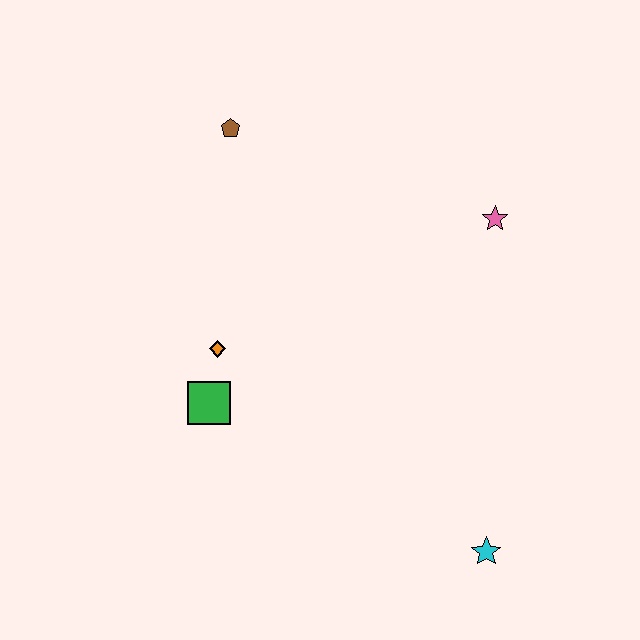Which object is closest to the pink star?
The brown pentagon is closest to the pink star.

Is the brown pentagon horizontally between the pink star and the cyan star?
No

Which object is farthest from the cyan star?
The brown pentagon is farthest from the cyan star.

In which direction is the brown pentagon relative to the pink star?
The brown pentagon is to the left of the pink star.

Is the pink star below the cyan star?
No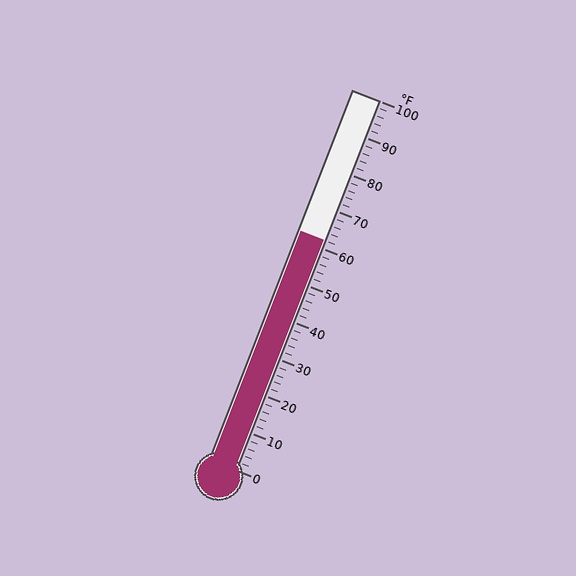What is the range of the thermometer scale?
The thermometer scale ranges from 0°F to 100°F.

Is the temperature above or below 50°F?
The temperature is above 50°F.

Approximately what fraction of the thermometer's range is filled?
The thermometer is filled to approximately 60% of its range.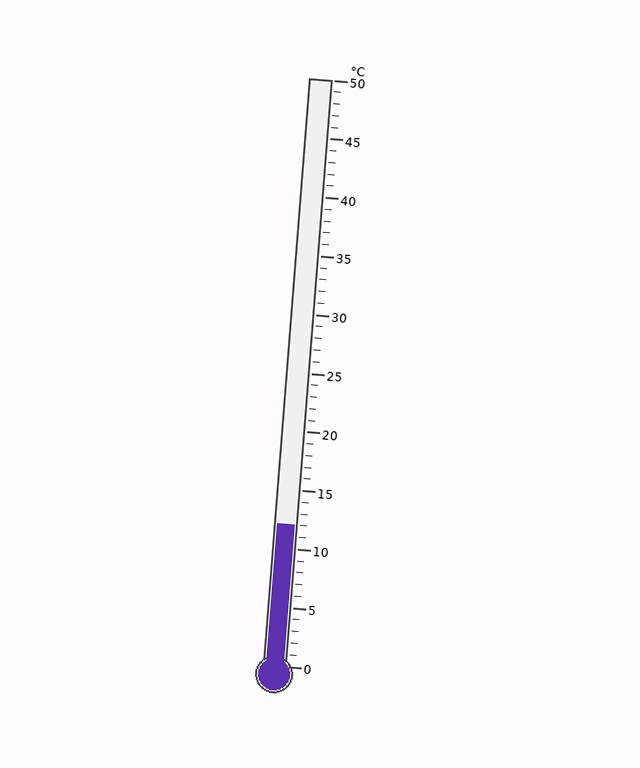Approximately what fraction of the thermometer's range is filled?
The thermometer is filled to approximately 25% of its range.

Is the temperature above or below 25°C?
The temperature is below 25°C.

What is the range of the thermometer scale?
The thermometer scale ranges from 0°C to 50°C.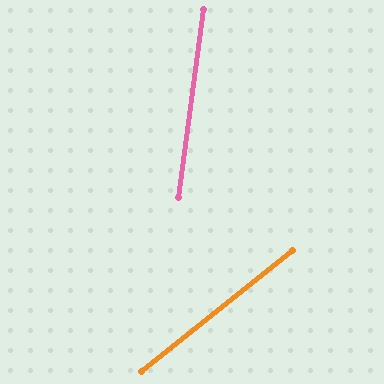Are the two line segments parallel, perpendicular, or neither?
Neither parallel nor perpendicular — they differ by about 44°.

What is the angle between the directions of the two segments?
Approximately 44 degrees.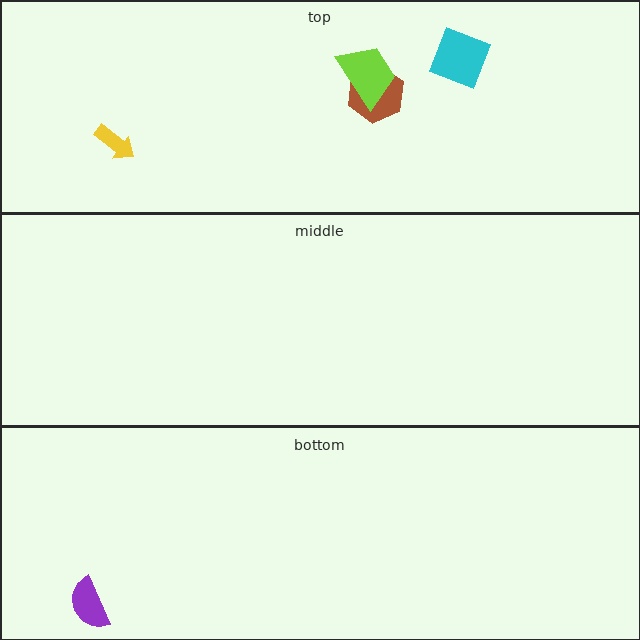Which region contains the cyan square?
The top region.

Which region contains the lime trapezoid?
The top region.